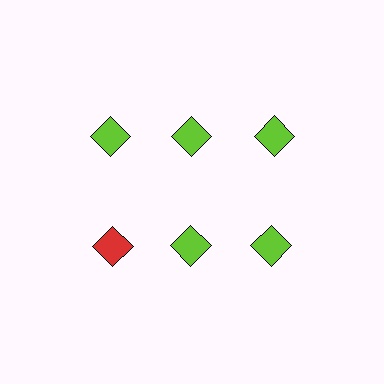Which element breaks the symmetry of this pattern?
The red diamond in the second row, leftmost column breaks the symmetry. All other shapes are lime diamonds.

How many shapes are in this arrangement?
There are 6 shapes arranged in a grid pattern.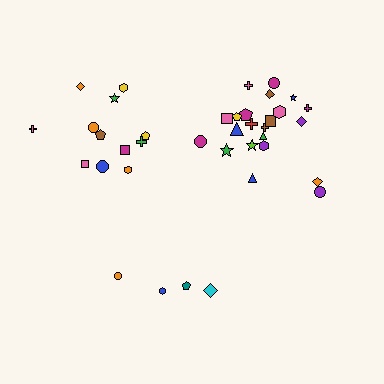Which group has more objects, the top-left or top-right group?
The top-right group.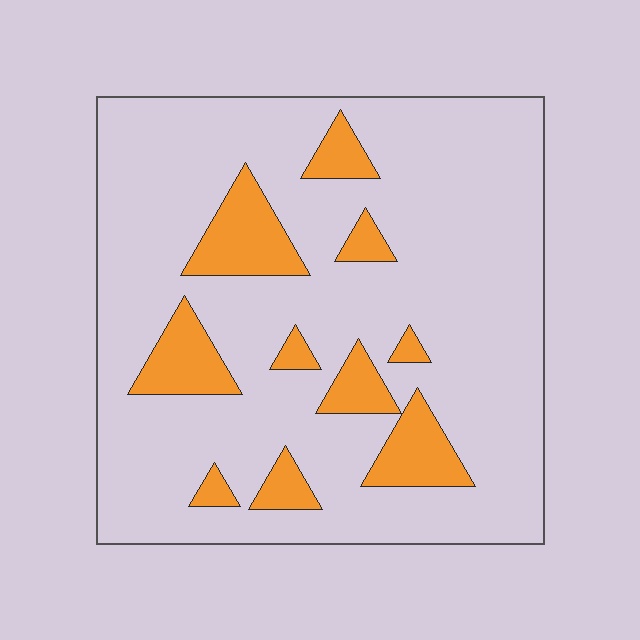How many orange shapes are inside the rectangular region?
10.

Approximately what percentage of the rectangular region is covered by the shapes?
Approximately 15%.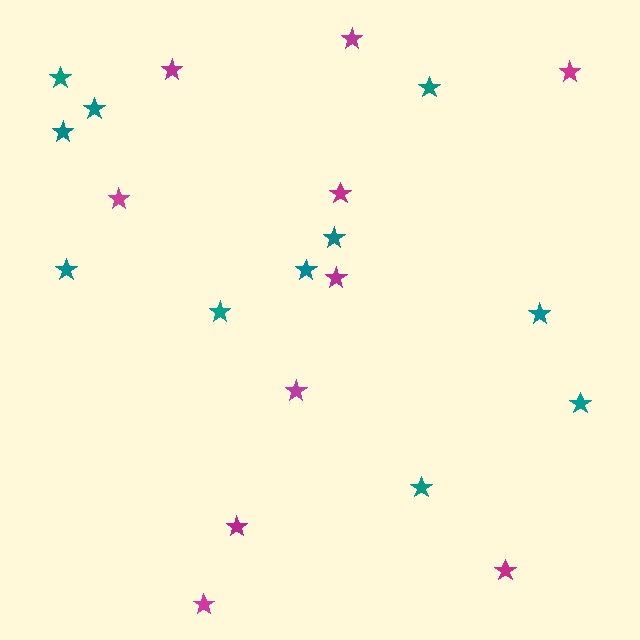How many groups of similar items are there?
There are 2 groups: one group of teal stars (11) and one group of magenta stars (10).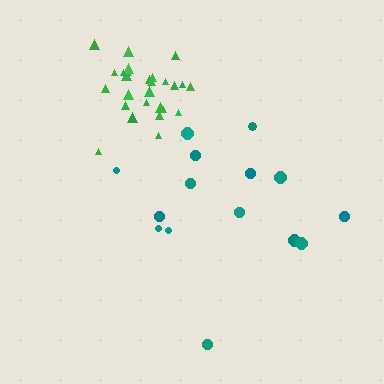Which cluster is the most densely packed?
Green.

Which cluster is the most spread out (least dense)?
Teal.